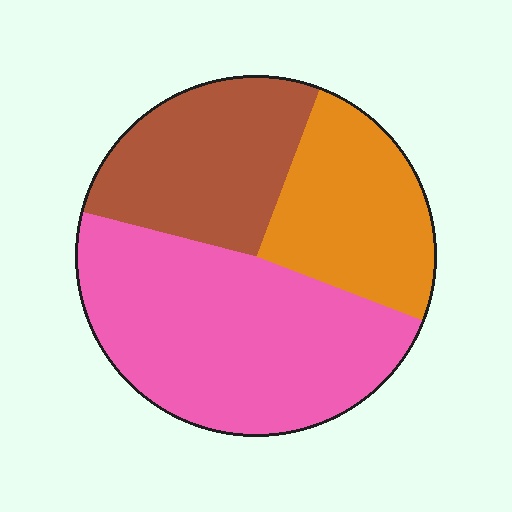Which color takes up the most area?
Pink, at roughly 50%.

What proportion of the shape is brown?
Brown covers around 25% of the shape.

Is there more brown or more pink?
Pink.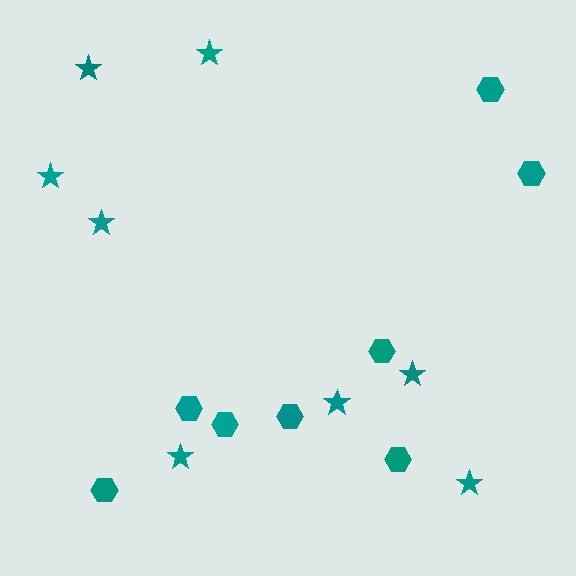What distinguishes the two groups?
There are 2 groups: one group of hexagons (8) and one group of stars (8).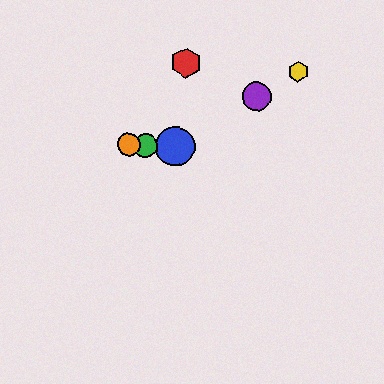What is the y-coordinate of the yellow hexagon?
The yellow hexagon is at y≈72.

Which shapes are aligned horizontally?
The blue circle, the green circle, the orange circle are aligned horizontally.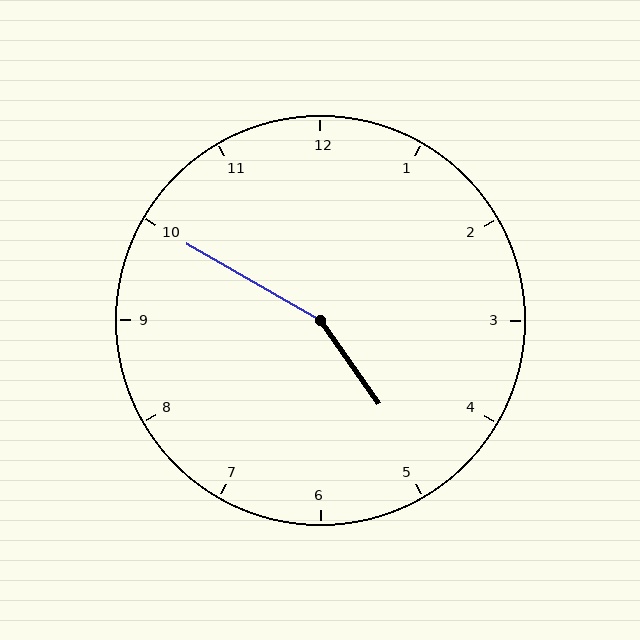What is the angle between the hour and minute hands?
Approximately 155 degrees.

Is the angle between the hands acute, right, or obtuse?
It is obtuse.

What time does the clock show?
4:50.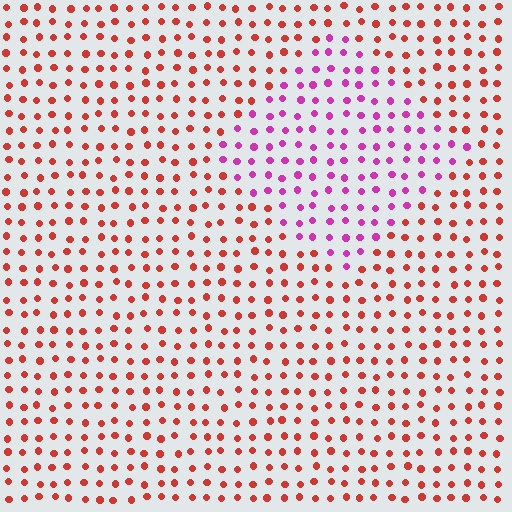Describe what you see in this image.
The image is filled with small red elements in a uniform arrangement. A diamond-shaped region is visible where the elements are tinted to a slightly different hue, forming a subtle color boundary.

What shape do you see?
I see a diamond.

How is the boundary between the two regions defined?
The boundary is defined purely by a slight shift in hue (about 51 degrees). Spacing, size, and orientation are identical on both sides.